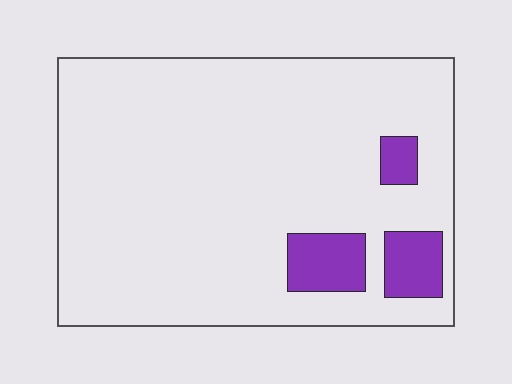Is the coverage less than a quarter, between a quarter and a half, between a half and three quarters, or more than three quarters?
Less than a quarter.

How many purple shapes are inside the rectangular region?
3.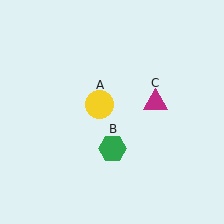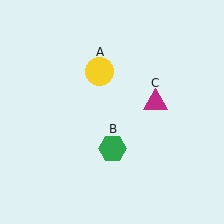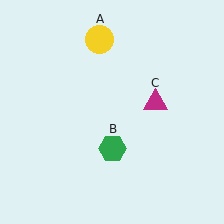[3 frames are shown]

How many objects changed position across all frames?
1 object changed position: yellow circle (object A).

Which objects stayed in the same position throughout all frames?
Green hexagon (object B) and magenta triangle (object C) remained stationary.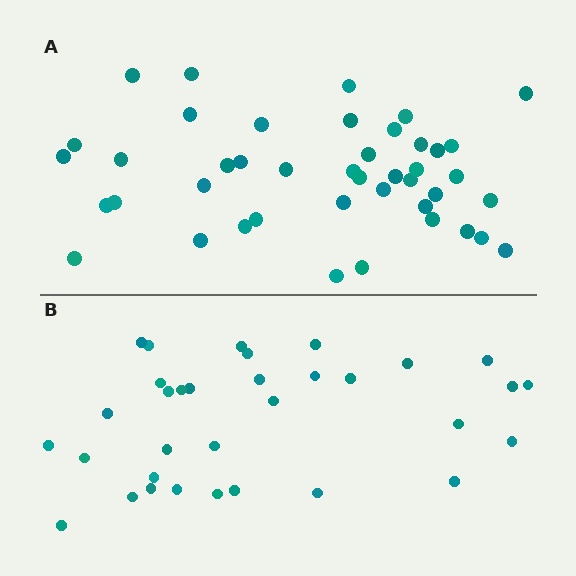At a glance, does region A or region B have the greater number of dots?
Region A (the top region) has more dots.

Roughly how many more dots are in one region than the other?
Region A has roughly 10 or so more dots than region B.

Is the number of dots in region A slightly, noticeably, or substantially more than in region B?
Region A has noticeably more, but not dramatically so. The ratio is roughly 1.3 to 1.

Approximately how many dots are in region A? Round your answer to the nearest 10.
About 40 dots. (The exact count is 43, which rounds to 40.)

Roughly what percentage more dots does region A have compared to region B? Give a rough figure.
About 30% more.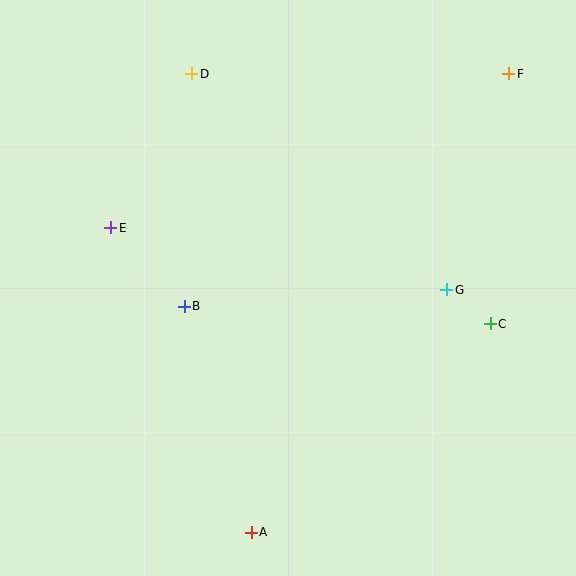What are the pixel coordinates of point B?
Point B is at (184, 306).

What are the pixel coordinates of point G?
Point G is at (447, 290).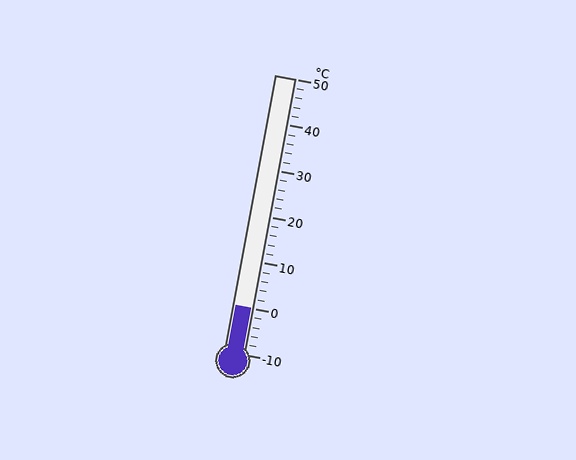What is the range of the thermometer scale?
The thermometer scale ranges from -10°C to 50°C.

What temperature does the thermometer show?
The thermometer shows approximately 0°C.